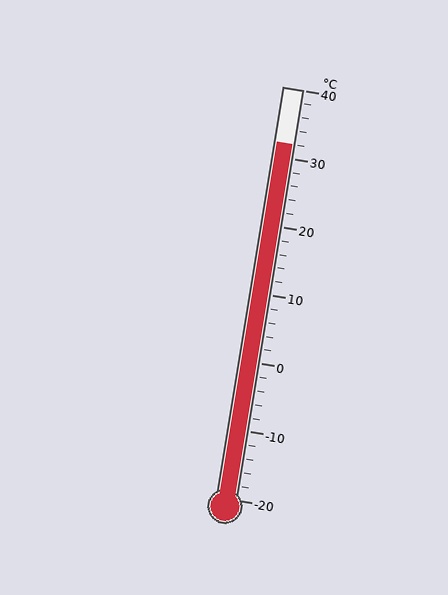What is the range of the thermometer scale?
The thermometer scale ranges from -20°C to 40°C.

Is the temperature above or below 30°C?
The temperature is above 30°C.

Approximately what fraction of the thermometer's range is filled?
The thermometer is filled to approximately 85% of its range.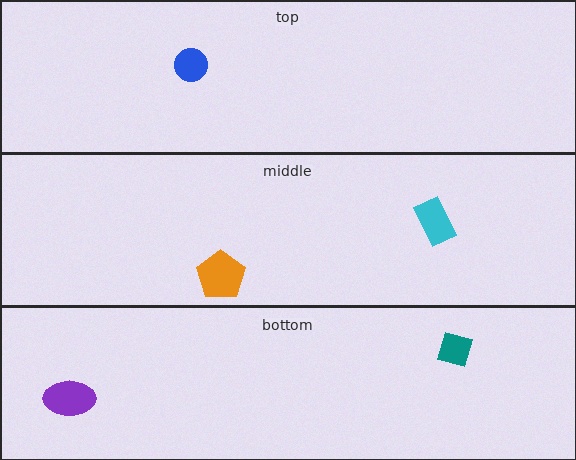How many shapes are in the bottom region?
2.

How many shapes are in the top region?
1.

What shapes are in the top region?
The blue circle.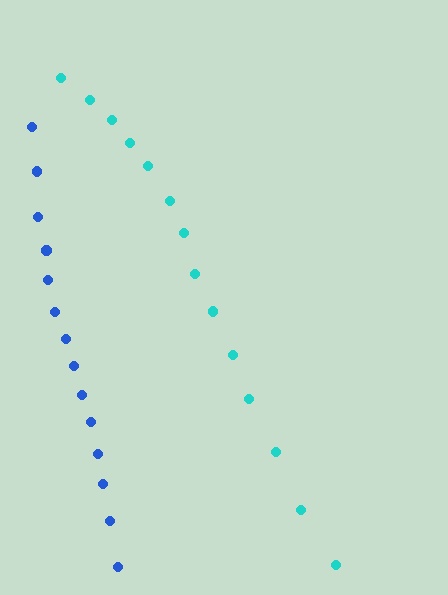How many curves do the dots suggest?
There are 2 distinct paths.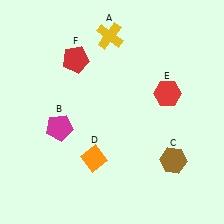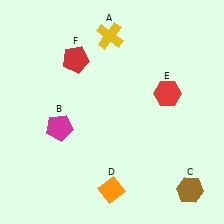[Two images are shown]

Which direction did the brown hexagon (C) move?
The brown hexagon (C) moved down.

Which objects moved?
The objects that moved are: the brown hexagon (C), the orange diamond (D).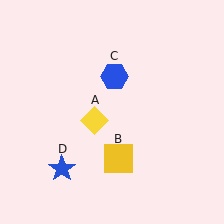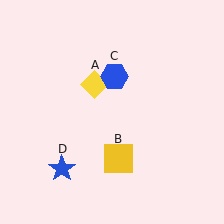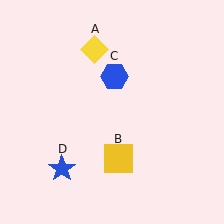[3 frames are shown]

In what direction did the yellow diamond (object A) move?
The yellow diamond (object A) moved up.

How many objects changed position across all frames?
1 object changed position: yellow diamond (object A).